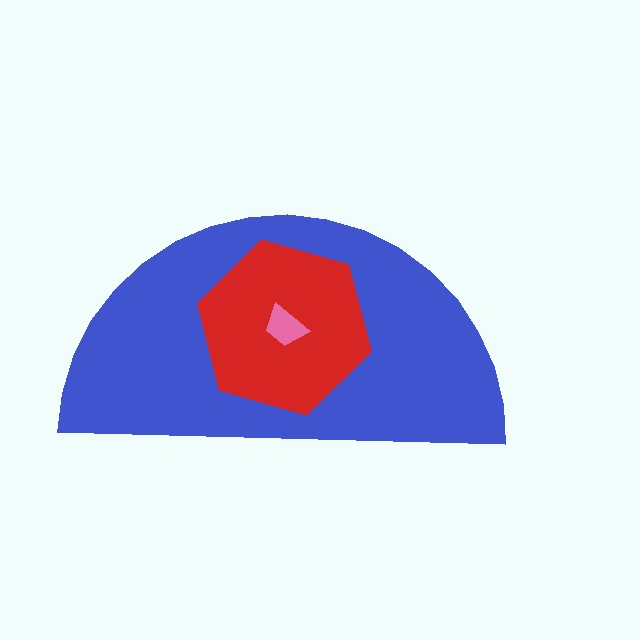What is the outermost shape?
The blue semicircle.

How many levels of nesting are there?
3.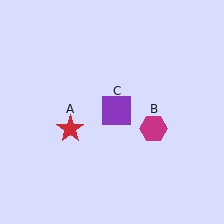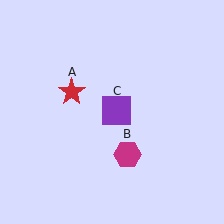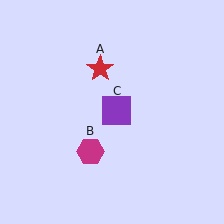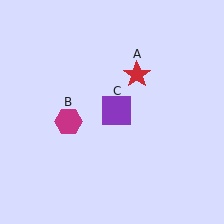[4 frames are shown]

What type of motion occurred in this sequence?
The red star (object A), magenta hexagon (object B) rotated clockwise around the center of the scene.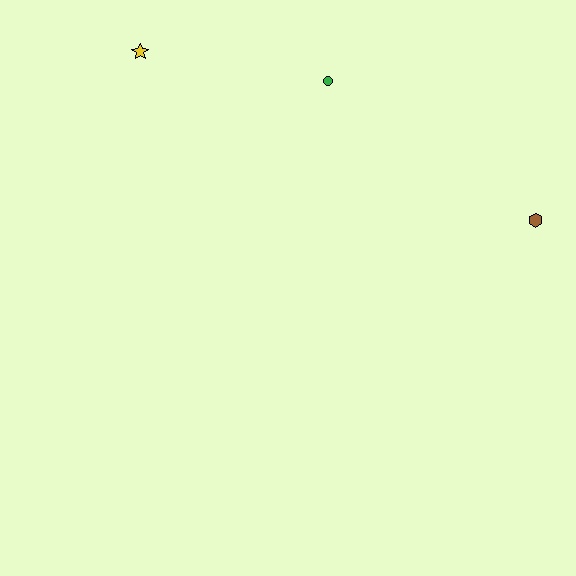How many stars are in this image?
There is 1 star.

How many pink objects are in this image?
There are no pink objects.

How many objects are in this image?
There are 3 objects.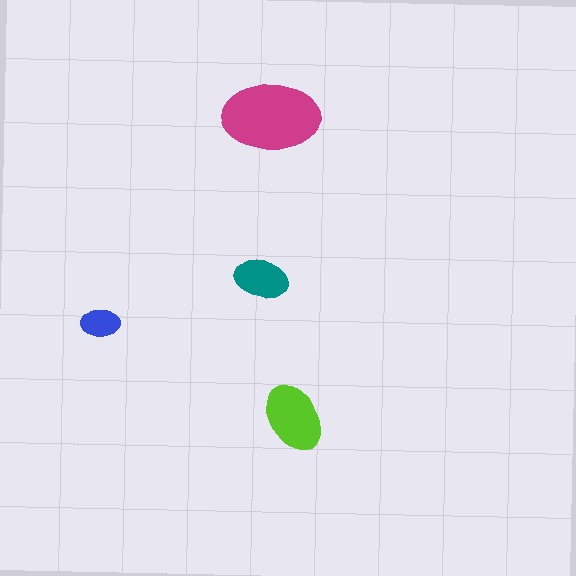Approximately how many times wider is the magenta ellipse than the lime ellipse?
About 1.5 times wider.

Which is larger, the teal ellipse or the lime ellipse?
The lime one.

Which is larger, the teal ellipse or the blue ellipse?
The teal one.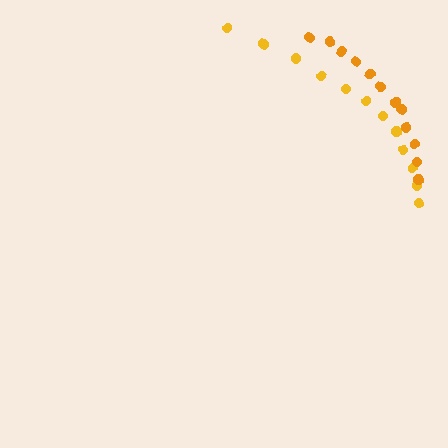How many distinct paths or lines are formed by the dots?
There are 2 distinct paths.